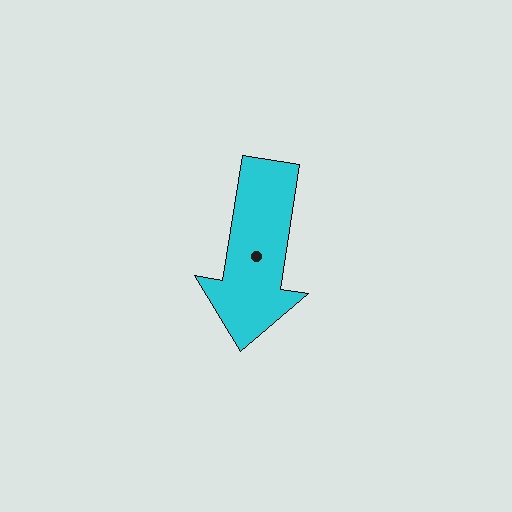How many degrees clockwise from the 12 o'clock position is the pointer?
Approximately 189 degrees.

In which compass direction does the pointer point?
South.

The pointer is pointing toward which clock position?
Roughly 6 o'clock.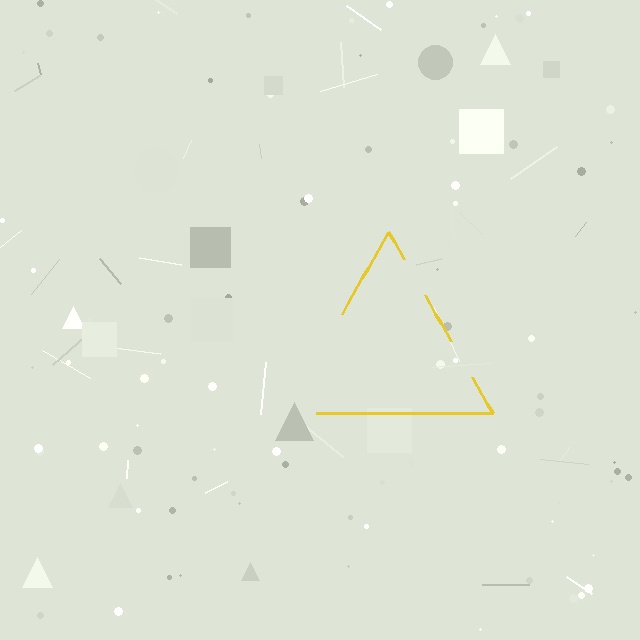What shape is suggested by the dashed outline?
The dashed outline suggests a triangle.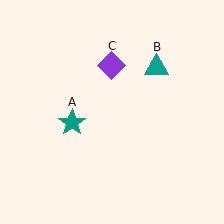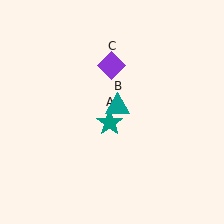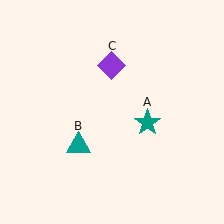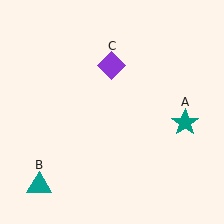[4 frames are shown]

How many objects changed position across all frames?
2 objects changed position: teal star (object A), teal triangle (object B).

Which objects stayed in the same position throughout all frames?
Purple diamond (object C) remained stationary.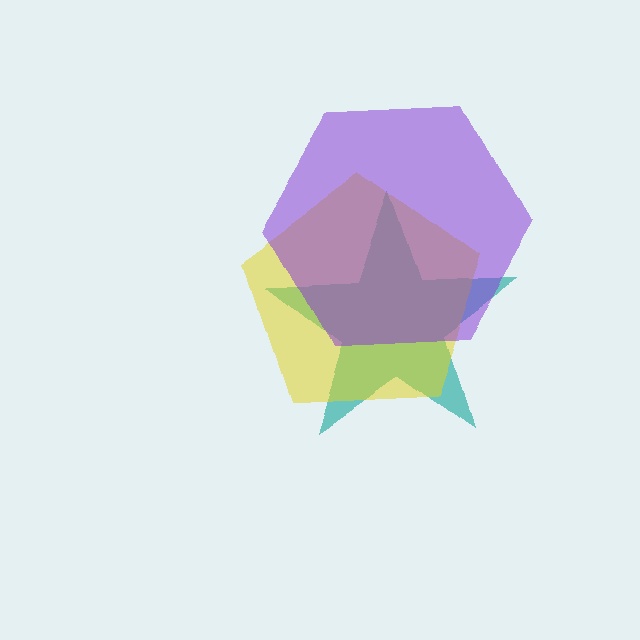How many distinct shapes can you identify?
There are 3 distinct shapes: a teal star, a yellow pentagon, a purple hexagon.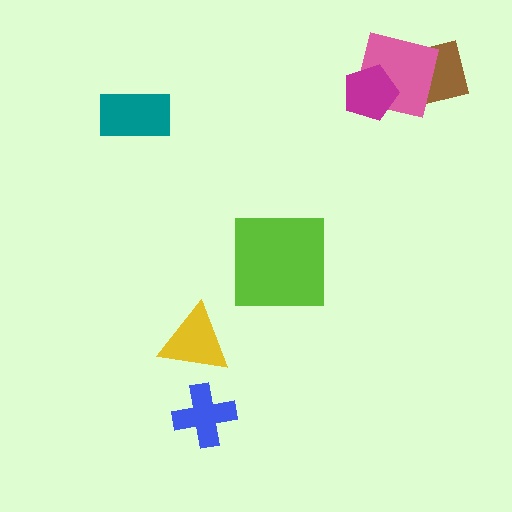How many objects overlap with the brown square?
1 object overlaps with the brown square.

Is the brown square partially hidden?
Yes, it is partially covered by another shape.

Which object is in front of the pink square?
The magenta pentagon is in front of the pink square.